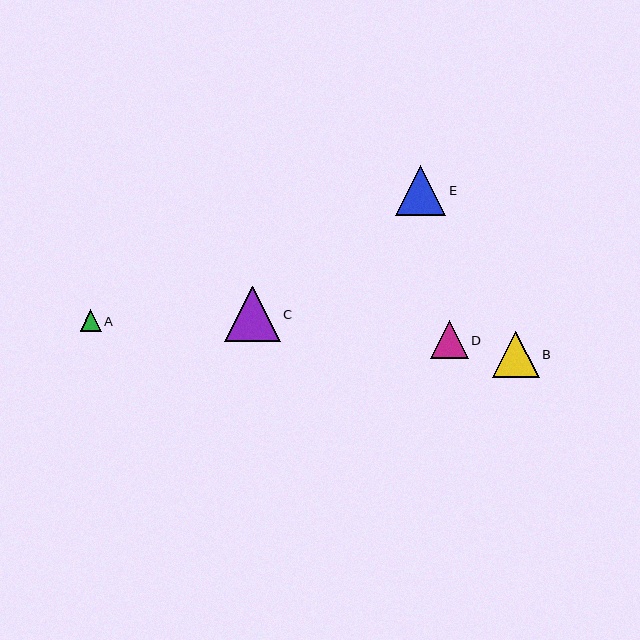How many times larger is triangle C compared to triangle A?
Triangle C is approximately 2.6 times the size of triangle A.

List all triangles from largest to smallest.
From largest to smallest: C, E, B, D, A.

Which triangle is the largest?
Triangle C is the largest with a size of approximately 55 pixels.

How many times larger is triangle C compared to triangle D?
Triangle C is approximately 1.5 times the size of triangle D.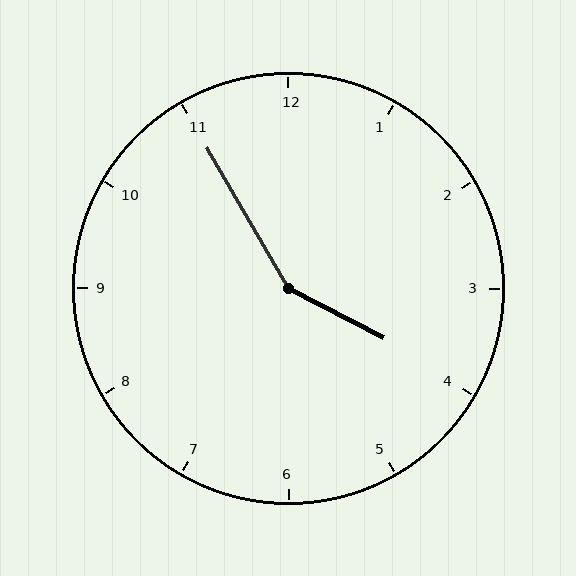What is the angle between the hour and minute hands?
Approximately 148 degrees.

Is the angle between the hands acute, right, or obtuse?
It is obtuse.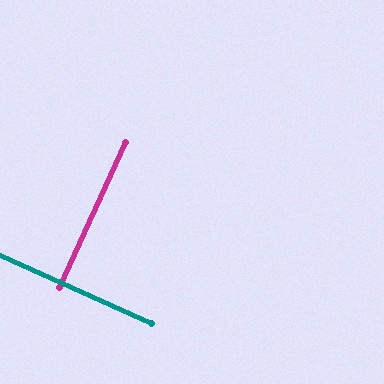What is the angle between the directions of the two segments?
Approximately 90 degrees.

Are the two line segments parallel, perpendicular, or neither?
Perpendicular — they meet at approximately 90°.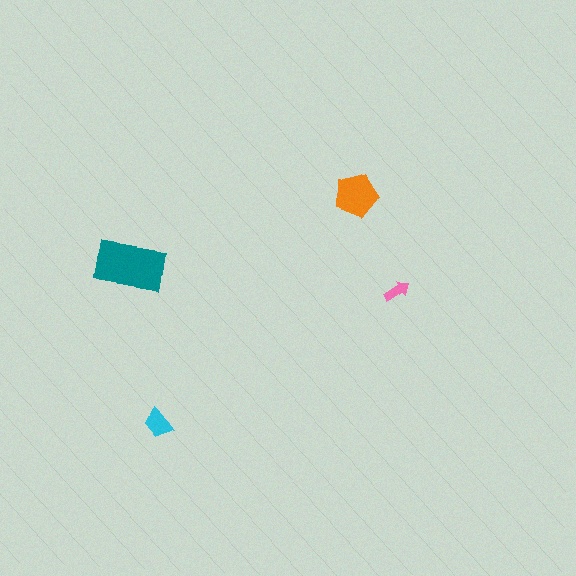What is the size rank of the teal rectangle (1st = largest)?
1st.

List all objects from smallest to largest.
The pink arrow, the cyan trapezoid, the orange pentagon, the teal rectangle.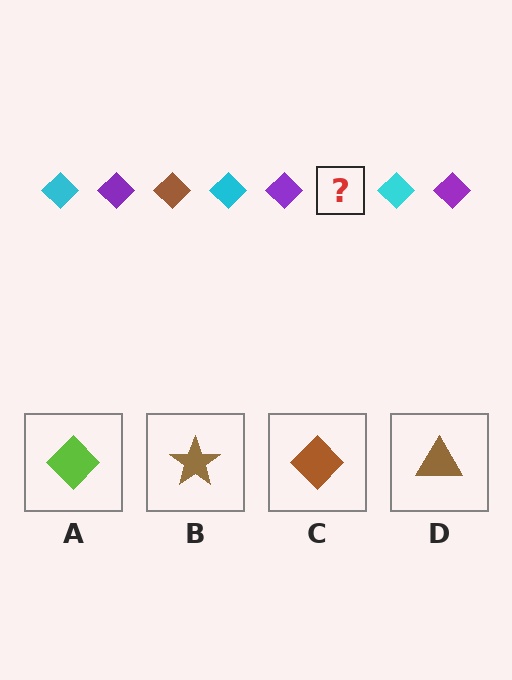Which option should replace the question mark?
Option C.